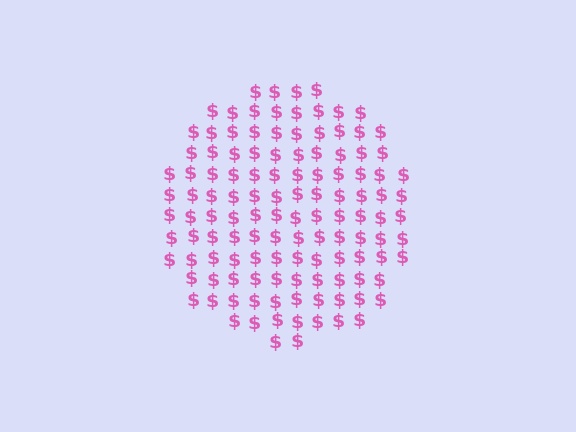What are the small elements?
The small elements are dollar signs.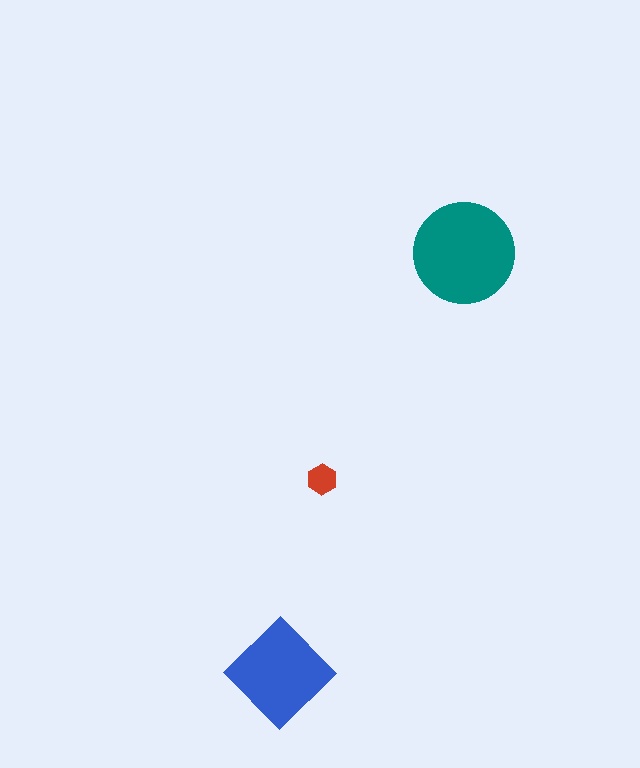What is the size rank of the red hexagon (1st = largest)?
3rd.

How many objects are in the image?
There are 3 objects in the image.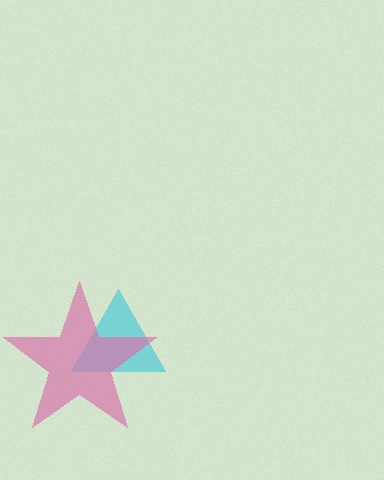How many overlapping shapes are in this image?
There are 2 overlapping shapes in the image.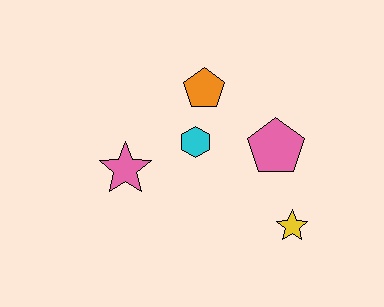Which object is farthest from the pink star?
The yellow star is farthest from the pink star.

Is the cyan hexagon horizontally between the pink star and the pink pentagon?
Yes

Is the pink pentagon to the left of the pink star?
No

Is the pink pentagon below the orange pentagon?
Yes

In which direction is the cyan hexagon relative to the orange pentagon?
The cyan hexagon is below the orange pentagon.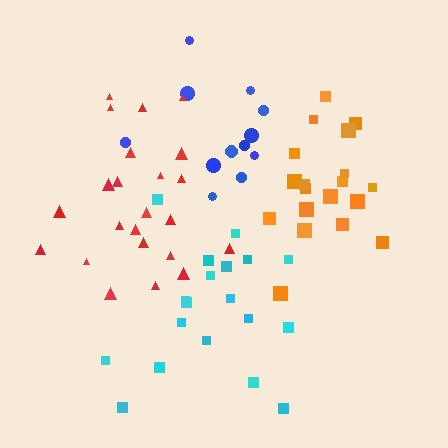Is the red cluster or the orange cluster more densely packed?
Orange.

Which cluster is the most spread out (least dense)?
Blue.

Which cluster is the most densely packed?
Orange.